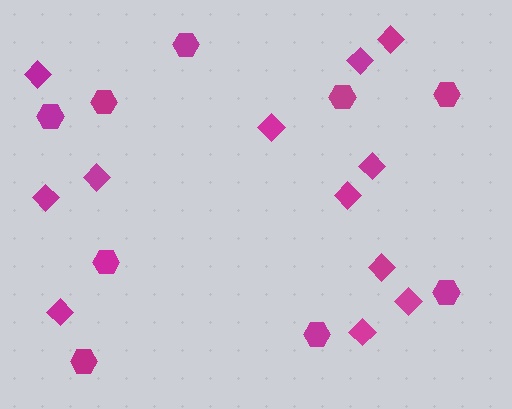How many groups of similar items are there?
There are 2 groups: one group of hexagons (9) and one group of diamonds (12).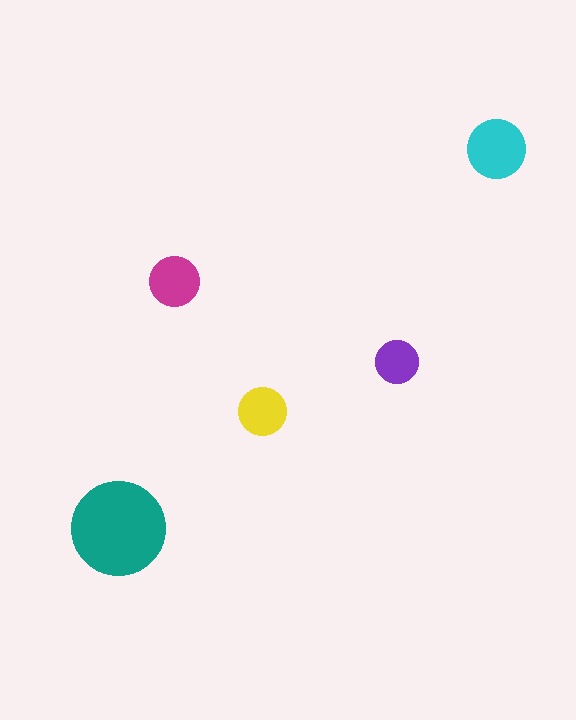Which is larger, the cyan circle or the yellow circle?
The cyan one.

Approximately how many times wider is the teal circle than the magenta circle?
About 2 times wider.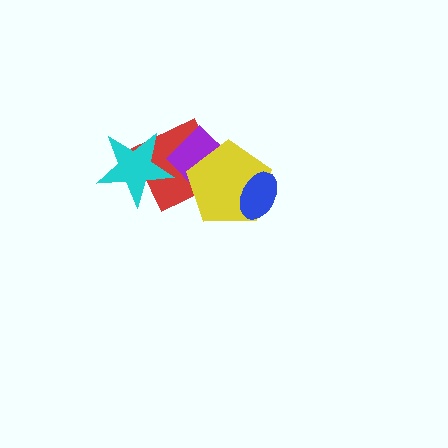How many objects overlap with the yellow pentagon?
3 objects overlap with the yellow pentagon.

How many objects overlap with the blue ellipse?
1 object overlaps with the blue ellipse.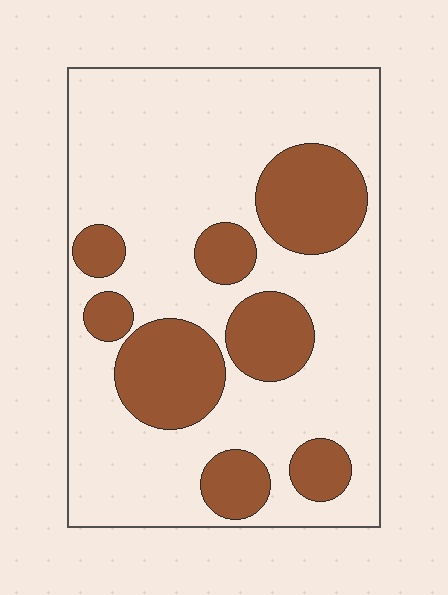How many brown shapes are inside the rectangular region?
8.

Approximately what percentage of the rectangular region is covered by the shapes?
Approximately 30%.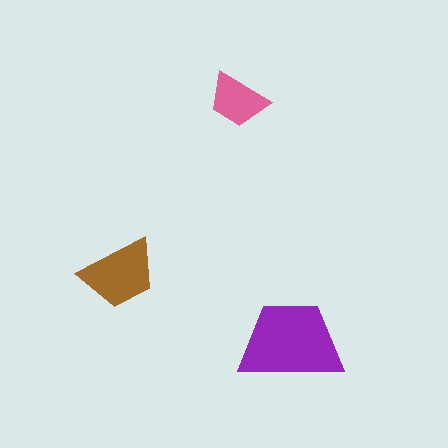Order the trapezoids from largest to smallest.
the purple one, the brown one, the pink one.